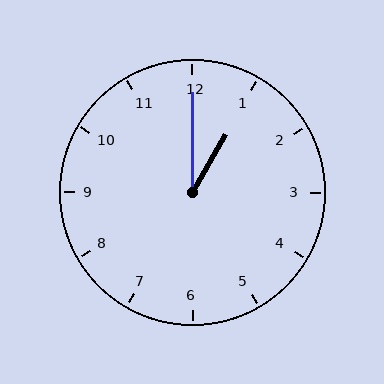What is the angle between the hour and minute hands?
Approximately 30 degrees.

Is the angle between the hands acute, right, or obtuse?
It is acute.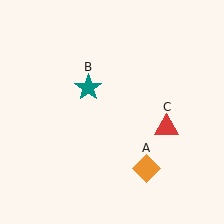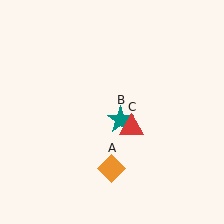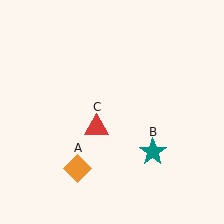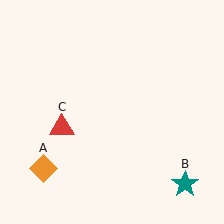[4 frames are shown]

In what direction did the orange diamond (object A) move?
The orange diamond (object A) moved left.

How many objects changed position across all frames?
3 objects changed position: orange diamond (object A), teal star (object B), red triangle (object C).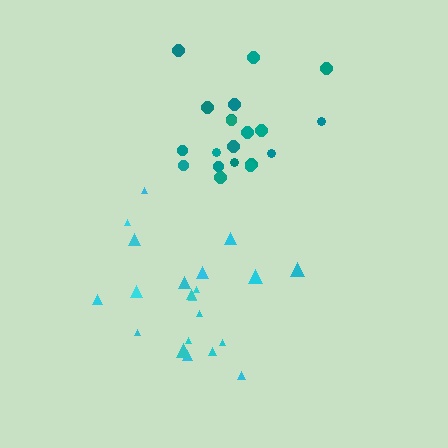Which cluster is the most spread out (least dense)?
Cyan.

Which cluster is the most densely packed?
Teal.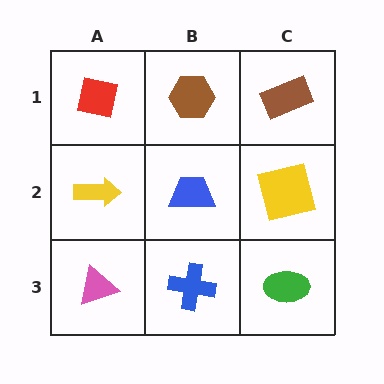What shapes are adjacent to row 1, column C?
A yellow square (row 2, column C), a brown hexagon (row 1, column B).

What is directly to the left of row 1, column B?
A red square.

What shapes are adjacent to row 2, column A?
A red square (row 1, column A), a pink triangle (row 3, column A), a blue trapezoid (row 2, column B).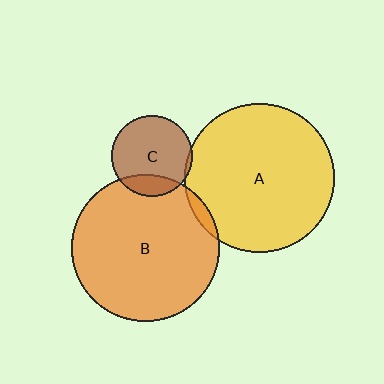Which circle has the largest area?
Circle A (yellow).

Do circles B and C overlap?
Yes.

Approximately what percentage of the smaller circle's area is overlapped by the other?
Approximately 20%.